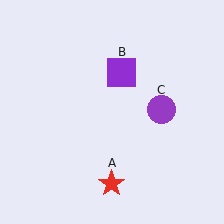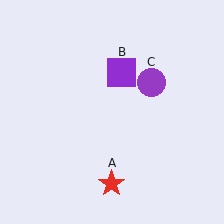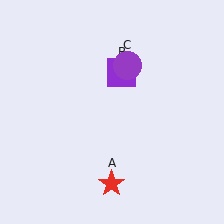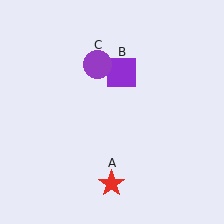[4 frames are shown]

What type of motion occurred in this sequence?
The purple circle (object C) rotated counterclockwise around the center of the scene.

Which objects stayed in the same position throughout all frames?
Red star (object A) and purple square (object B) remained stationary.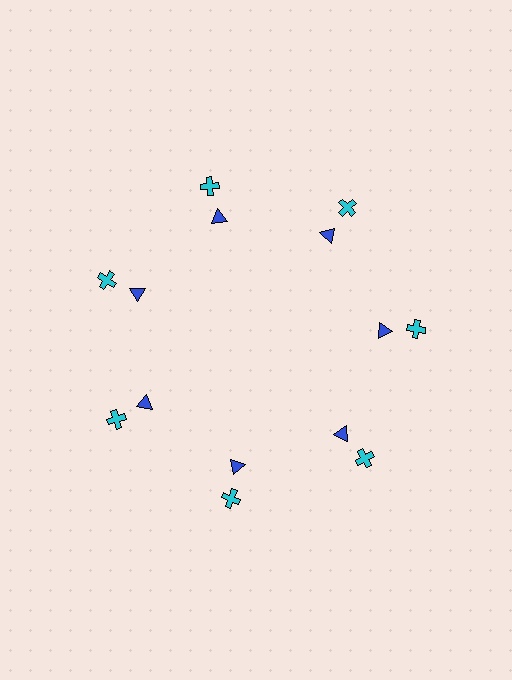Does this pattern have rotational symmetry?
Yes, this pattern has 7-fold rotational symmetry. It looks the same after rotating 51 degrees around the center.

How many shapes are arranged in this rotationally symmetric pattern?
There are 14 shapes, arranged in 7 groups of 2.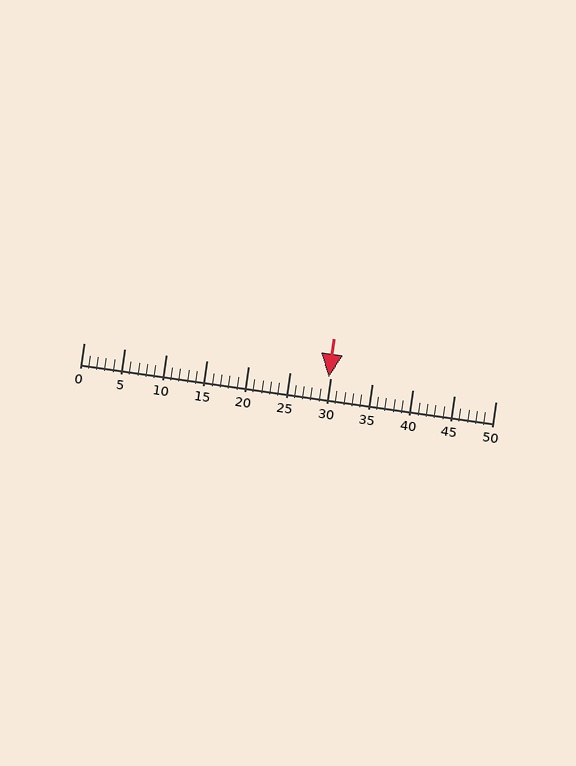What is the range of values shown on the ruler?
The ruler shows values from 0 to 50.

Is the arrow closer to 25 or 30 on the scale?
The arrow is closer to 30.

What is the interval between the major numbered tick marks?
The major tick marks are spaced 5 units apart.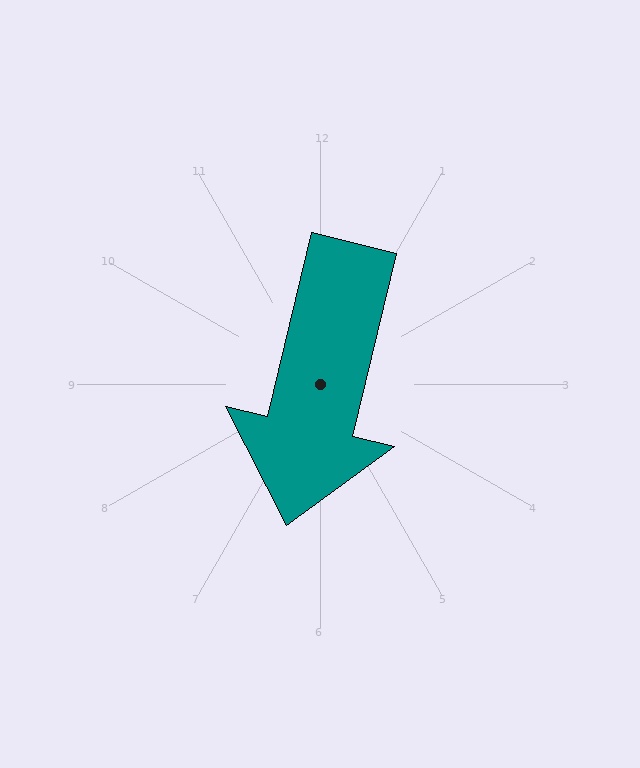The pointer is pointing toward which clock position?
Roughly 6 o'clock.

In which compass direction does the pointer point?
South.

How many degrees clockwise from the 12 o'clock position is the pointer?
Approximately 193 degrees.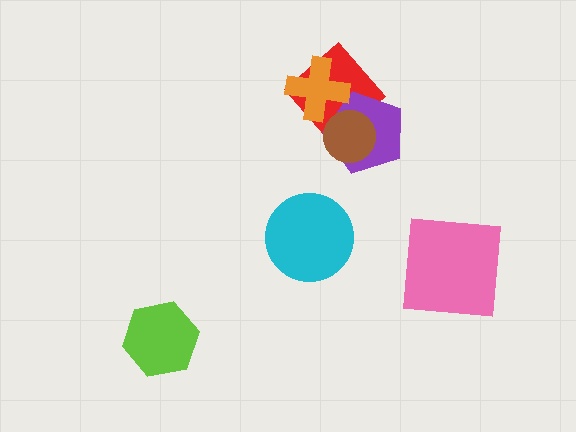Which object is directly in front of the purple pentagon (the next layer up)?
The brown circle is directly in front of the purple pentagon.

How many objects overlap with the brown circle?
2 objects overlap with the brown circle.